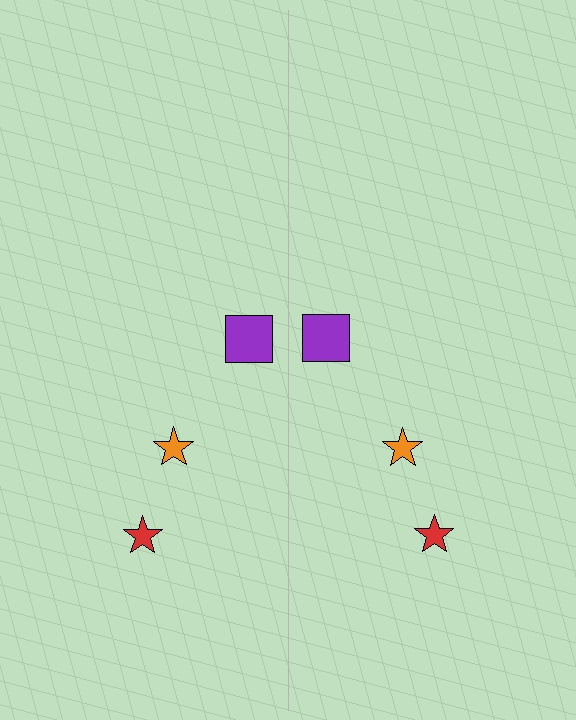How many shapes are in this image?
There are 6 shapes in this image.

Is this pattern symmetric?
Yes, this pattern has bilateral (reflection) symmetry.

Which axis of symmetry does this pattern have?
The pattern has a vertical axis of symmetry running through the center of the image.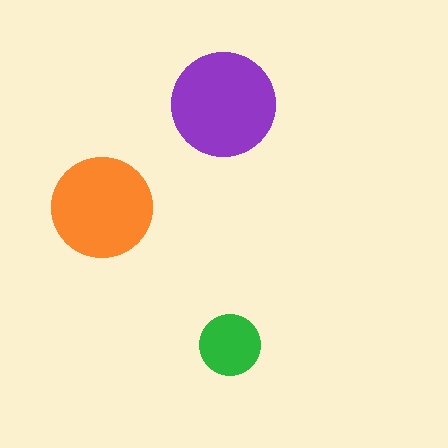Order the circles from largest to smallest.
the purple one, the orange one, the green one.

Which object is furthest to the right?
The green circle is rightmost.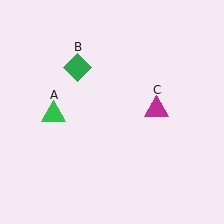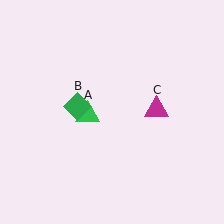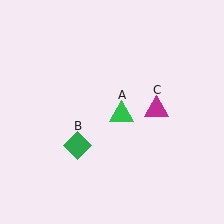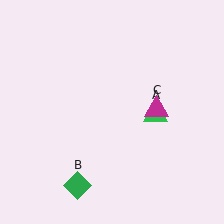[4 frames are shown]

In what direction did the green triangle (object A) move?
The green triangle (object A) moved right.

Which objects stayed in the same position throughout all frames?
Magenta triangle (object C) remained stationary.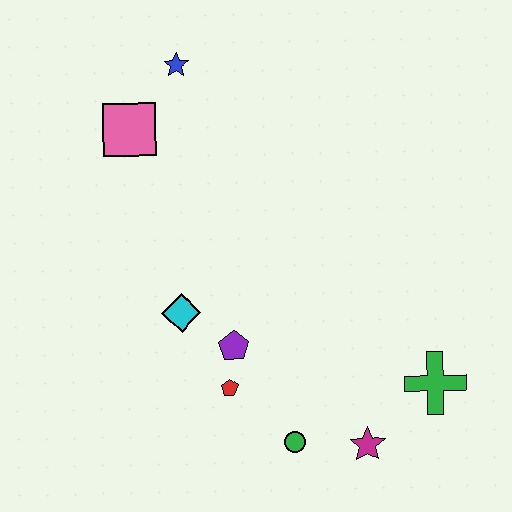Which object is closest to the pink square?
The blue star is closest to the pink square.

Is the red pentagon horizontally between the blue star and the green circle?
Yes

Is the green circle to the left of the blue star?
No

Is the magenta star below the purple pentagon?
Yes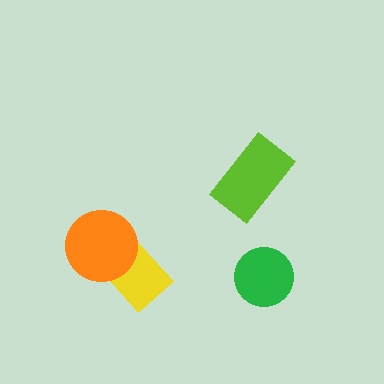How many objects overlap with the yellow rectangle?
1 object overlaps with the yellow rectangle.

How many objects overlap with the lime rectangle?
0 objects overlap with the lime rectangle.